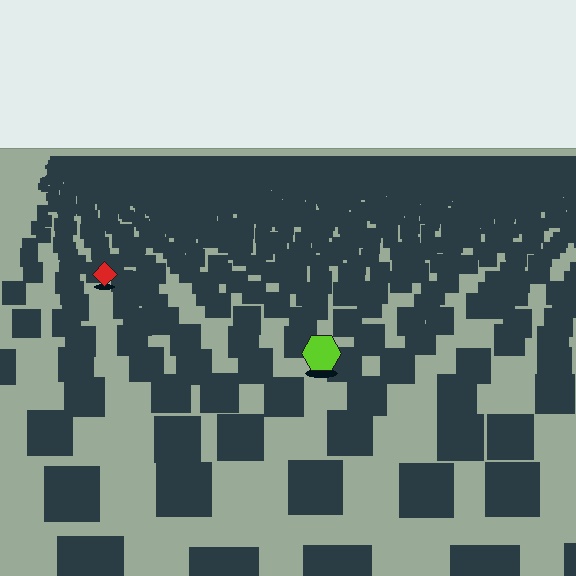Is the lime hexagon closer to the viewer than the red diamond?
Yes. The lime hexagon is closer — you can tell from the texture gradient: the ground texture is coarser near it.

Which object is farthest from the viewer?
The red diamond is farthest from the viewer. It appears smaller and the ground texture around it is denser.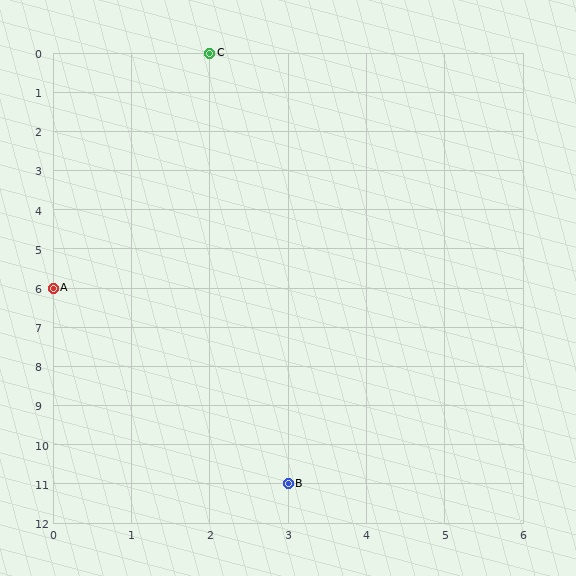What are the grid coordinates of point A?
Point A is at grid coordinates (0, 6).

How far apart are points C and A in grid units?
Points C and A are 2 columns and 6 rows apart (about 6.3 grid units diagonally).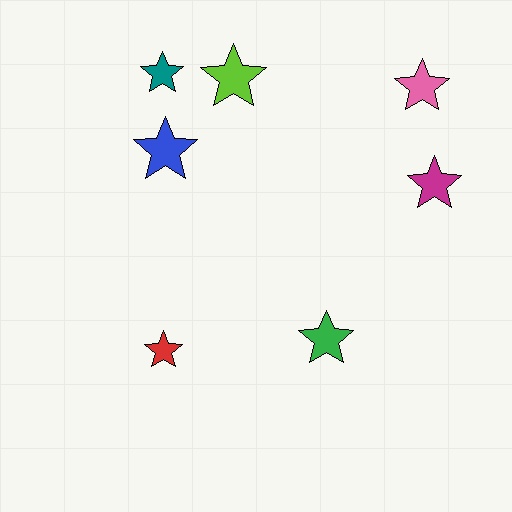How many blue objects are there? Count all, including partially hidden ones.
There is 1 blue object.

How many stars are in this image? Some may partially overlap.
There are 7 stars.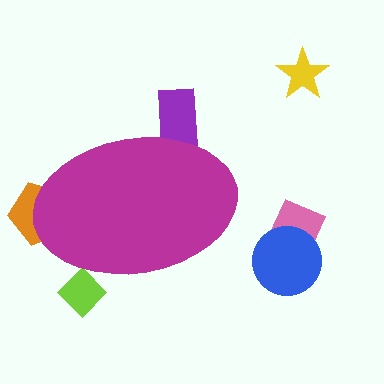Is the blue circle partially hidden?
No, the blue circle is fully visible.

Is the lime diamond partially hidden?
Yes, the lime diamond is partially hidden behind the magenta ellipse.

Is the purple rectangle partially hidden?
Yes, the purple rectangle is partially hidden behind the magenta ellipse.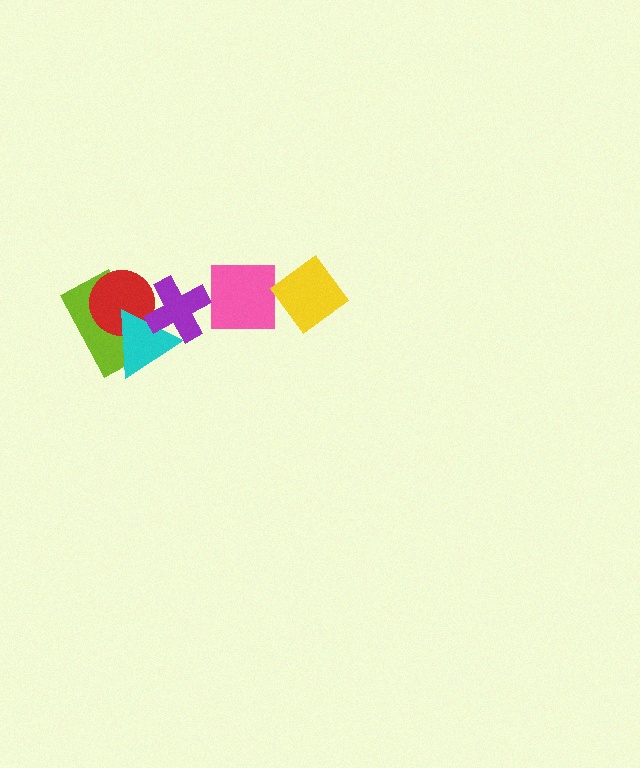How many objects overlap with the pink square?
0 objects overlap with the pink square.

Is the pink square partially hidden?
No, no other shape covers it.